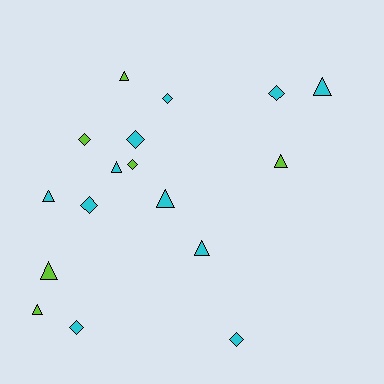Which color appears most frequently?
Cyan, with 11 objects.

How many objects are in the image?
There are 17 objects.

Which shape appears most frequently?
Triangle, with 9 objects.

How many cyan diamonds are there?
There are 6 cyan diamonds.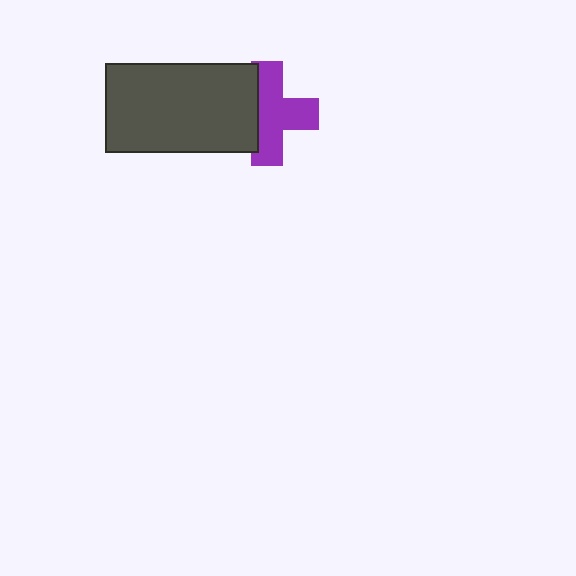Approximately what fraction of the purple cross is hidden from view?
Roughly 34% of the purple cross is hidden behind the dark gray rectangle.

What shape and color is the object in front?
The object in front is a dark gray rectangle.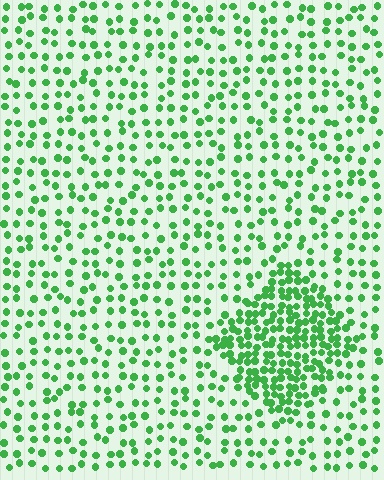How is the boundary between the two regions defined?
The boundary is defined by a change in element density (approximately 2.5x ratio). All elements are the same color, size, and shape.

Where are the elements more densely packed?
The elements are more densely packed inside the diamond boundary.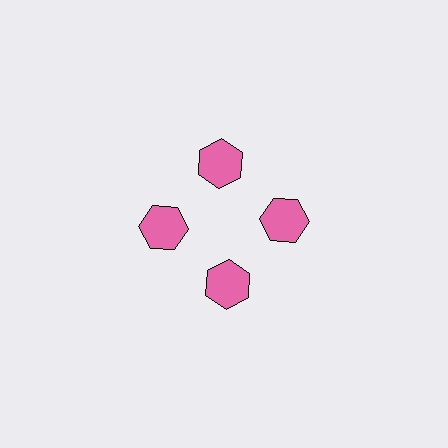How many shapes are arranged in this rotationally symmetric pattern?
There are 4 shapes, arranged in 4 groups of 1.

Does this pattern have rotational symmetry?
Yes, this pattern has 4-fold rotational symmetry. It looks the same after rotating 90 degrees around the center.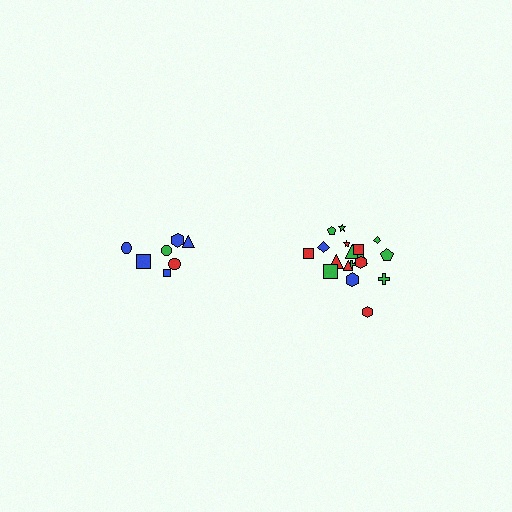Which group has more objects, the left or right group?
The right group.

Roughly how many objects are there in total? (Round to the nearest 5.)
Roughly 25 objects in total.